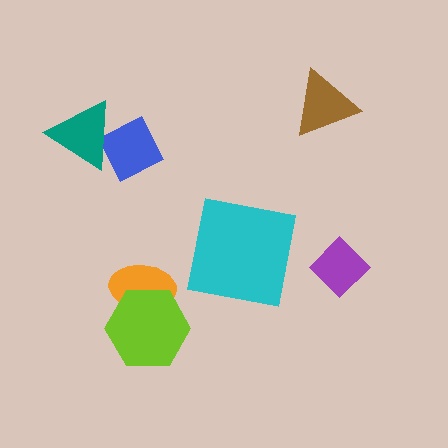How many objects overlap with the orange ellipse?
1 object overlaps with the orange ellipse.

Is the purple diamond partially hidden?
No, no other shape covers it.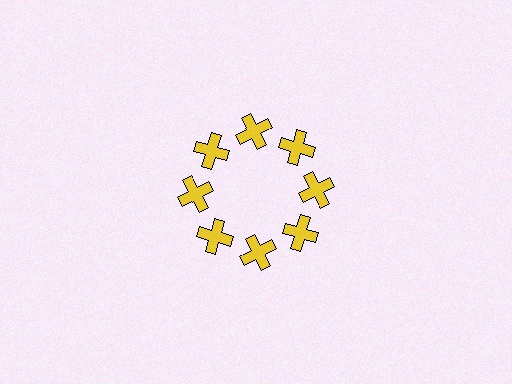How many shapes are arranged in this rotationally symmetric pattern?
There are 8 shapes, arranged in 8 groups of 1.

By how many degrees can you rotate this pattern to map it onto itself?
The pattern maps onto itself every 45 degrees of rotation.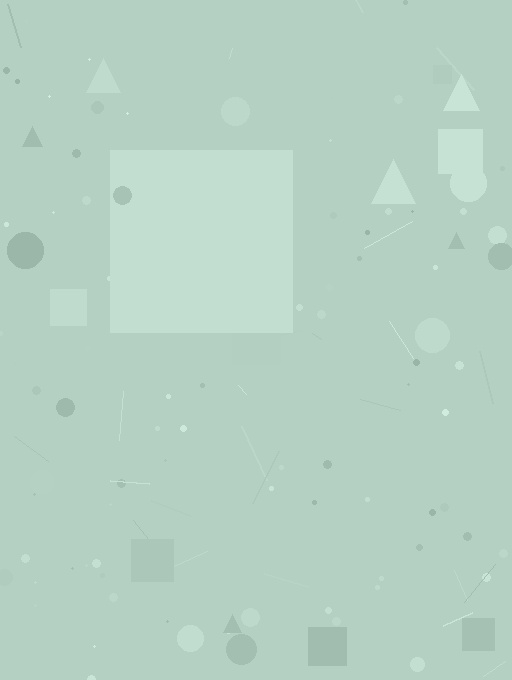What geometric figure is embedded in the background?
A square is embedded in the background.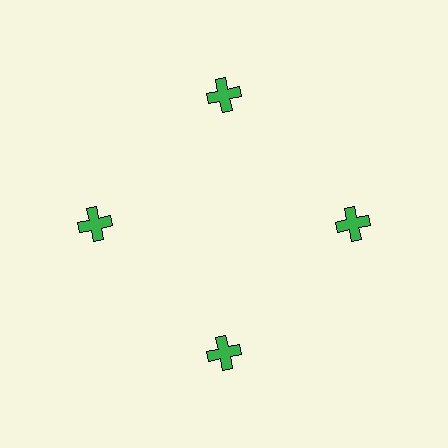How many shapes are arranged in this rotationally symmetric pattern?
There are 4 shapes, arranged in 4 groups of 1.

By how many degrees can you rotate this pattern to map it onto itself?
The pattern maps onto itself every 90 degrees of rotation.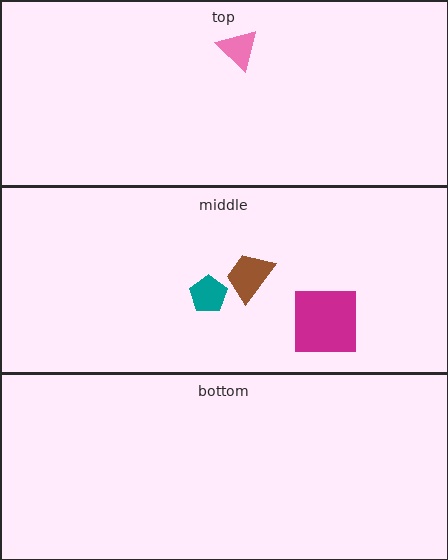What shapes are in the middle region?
The teal pentagon, the brown trapezoid, the magenta square.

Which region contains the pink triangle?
The top region.